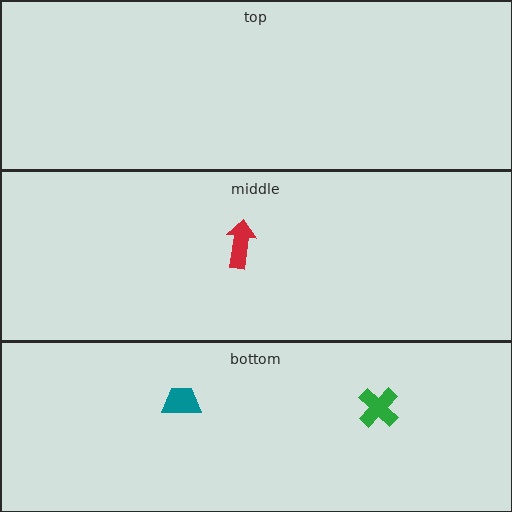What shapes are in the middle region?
The red arrow.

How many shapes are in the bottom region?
2.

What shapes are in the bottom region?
The teal trapezoid, the green cross.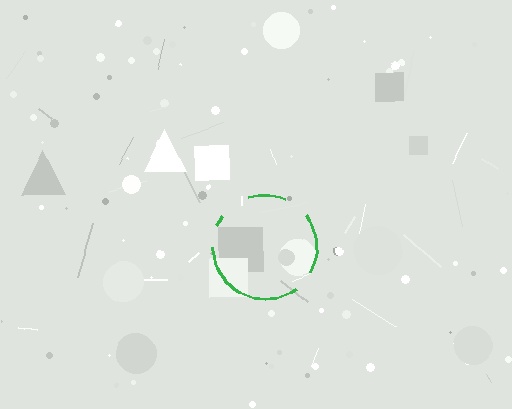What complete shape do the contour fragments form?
The contour fragments form a circle.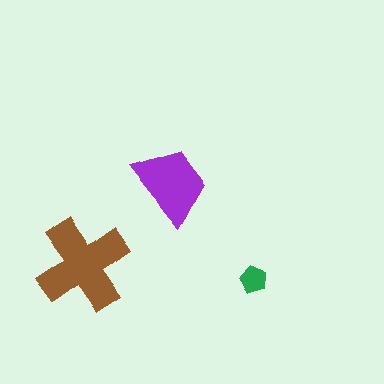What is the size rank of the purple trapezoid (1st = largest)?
2nd.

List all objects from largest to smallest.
The brown cross, the purple trapezoid, the green pentagon.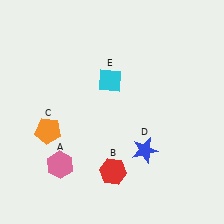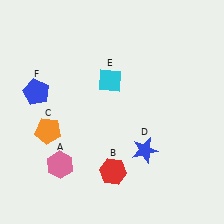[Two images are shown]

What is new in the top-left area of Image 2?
A blue pentagon (F) was added in the top-left area of Image 2.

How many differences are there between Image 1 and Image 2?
There is 1 difference between the two images.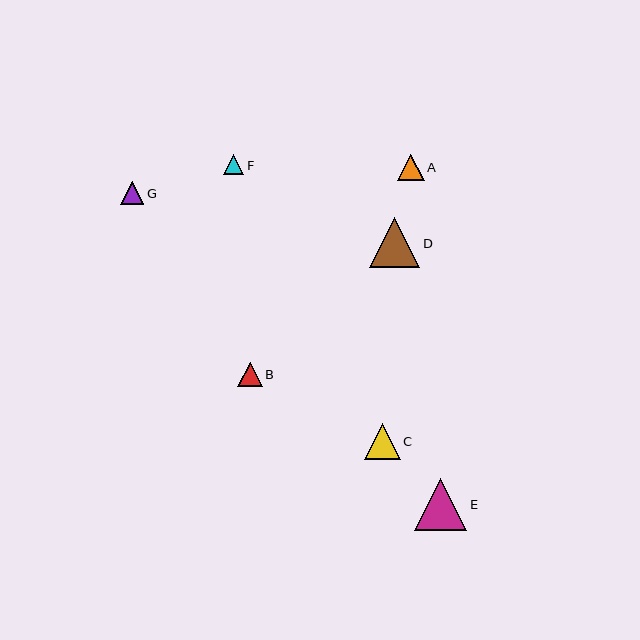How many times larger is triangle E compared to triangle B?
Triangle E is approximately 2.1 times the size of triangle B.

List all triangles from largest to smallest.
From largest to smallest: E, D, C, A, B, G, F.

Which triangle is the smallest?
Triangle F is the smallest with a size of approximately 20 pixels.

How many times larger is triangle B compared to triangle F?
Triangle B is approximately 1.2 times the size of triangle F.